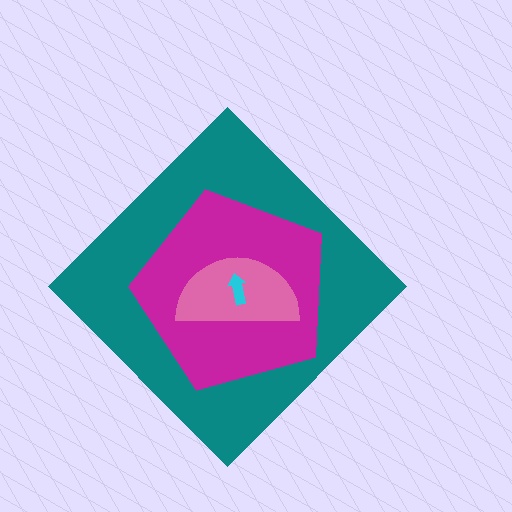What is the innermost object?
The cyan arrow.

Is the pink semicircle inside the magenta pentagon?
Yes.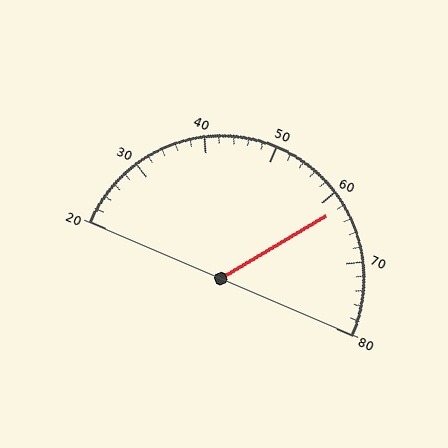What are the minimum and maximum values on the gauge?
The gauge ranges from 20 to 80.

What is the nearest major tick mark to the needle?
The nearest major tick mark is 60.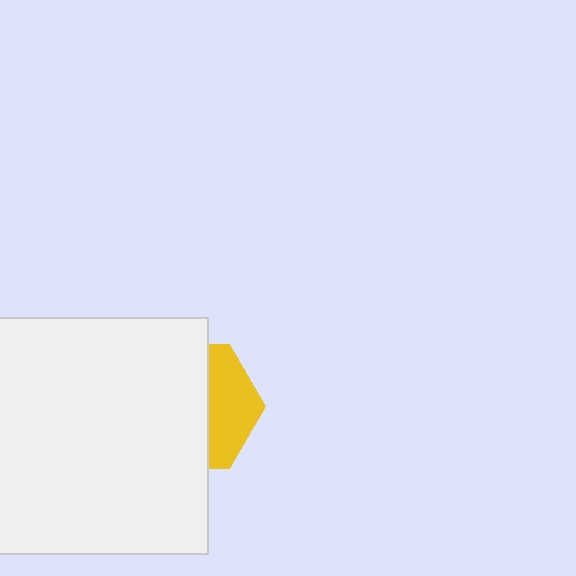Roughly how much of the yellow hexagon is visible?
A small part of it is visible (roughly 36%).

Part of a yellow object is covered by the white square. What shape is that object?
It is a hexagon.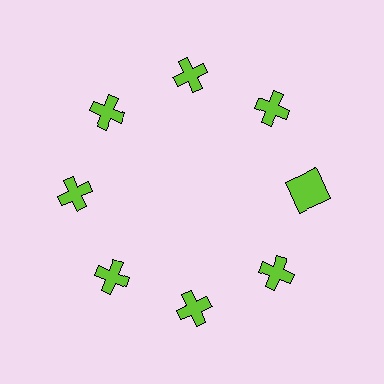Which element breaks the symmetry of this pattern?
The lime square at roughly the 3 o'clock position breaks the symmetry. All other shapes are lime crosses.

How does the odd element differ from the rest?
It has a different shape: square instead of cross.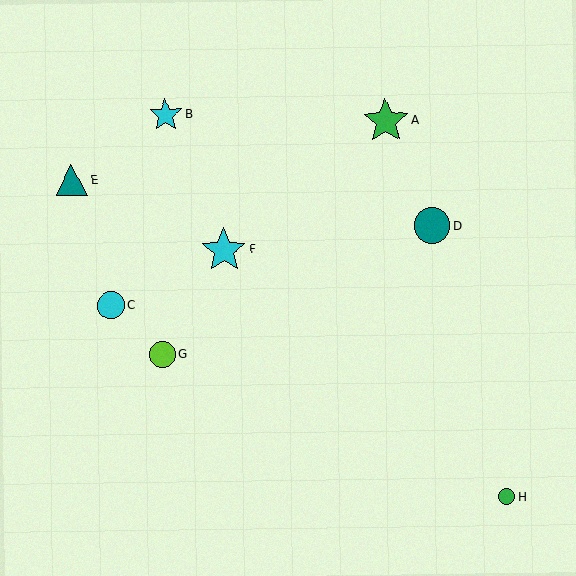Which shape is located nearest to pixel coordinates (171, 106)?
The cyan star (labeled B) at (165, 115) is nearest to that location.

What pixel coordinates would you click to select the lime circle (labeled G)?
Click at (162, 354) to select the lime circle G.